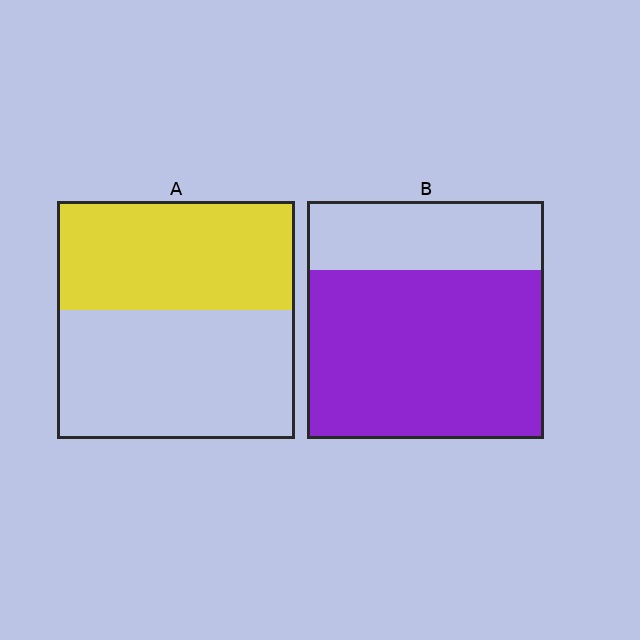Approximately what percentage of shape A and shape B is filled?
A is approximately 45% and B is approximately 70%.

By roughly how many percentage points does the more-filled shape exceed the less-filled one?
By roughly 25 percentage points (B over A).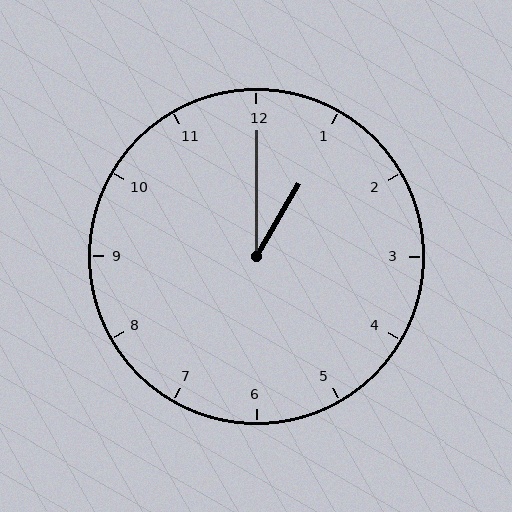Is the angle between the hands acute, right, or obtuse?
It is acute.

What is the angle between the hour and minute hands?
Approximately 30 degrees.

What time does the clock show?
1:00.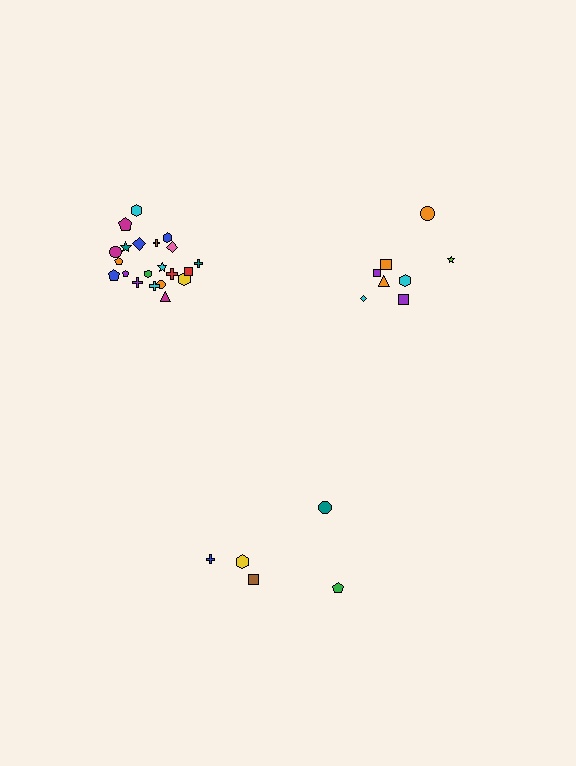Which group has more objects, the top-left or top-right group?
The top-left group.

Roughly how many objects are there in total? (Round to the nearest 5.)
Roughly 35 objects in total.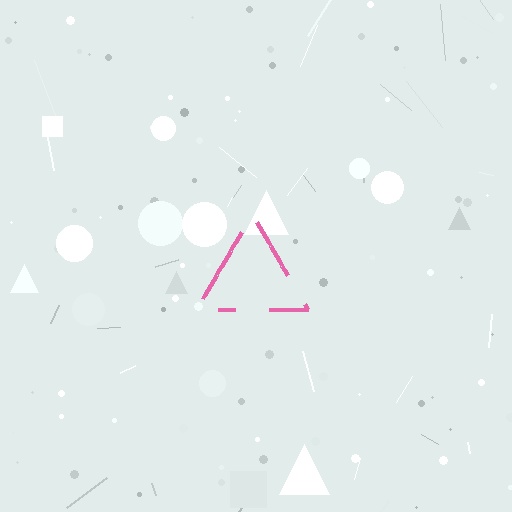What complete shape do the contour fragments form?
The contour fragments form a triangle.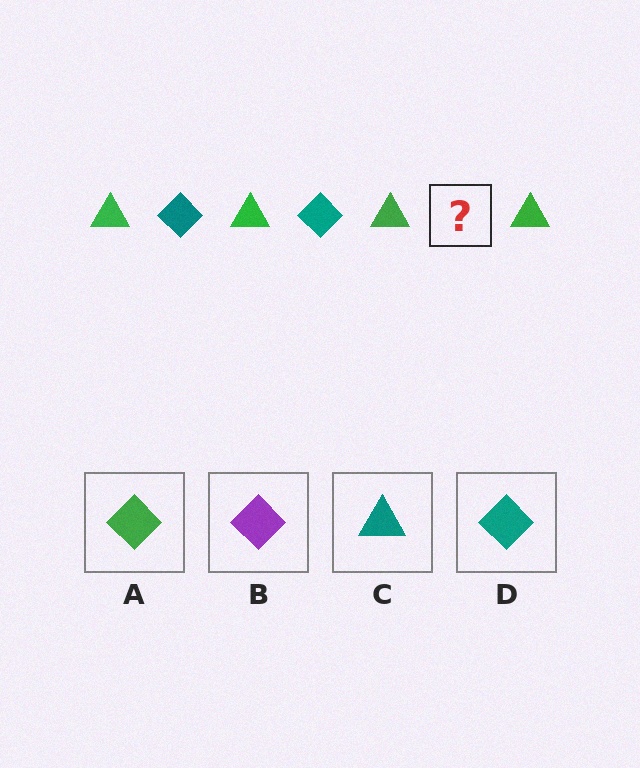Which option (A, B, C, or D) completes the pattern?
D.